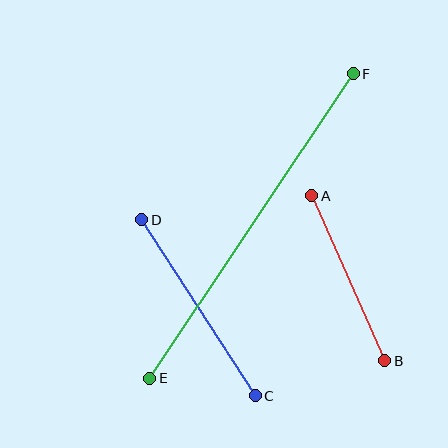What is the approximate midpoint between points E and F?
The midpoint is at approximately (252, 226) pixels.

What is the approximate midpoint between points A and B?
The midpoint is at approximately (348, 278) pixels.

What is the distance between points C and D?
The distance is approximately 209 pixels.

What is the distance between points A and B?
The distance is approximately 181 pixels.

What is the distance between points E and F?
The distance is approximately 366 pixels.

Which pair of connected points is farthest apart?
Points E and F are farthest apart.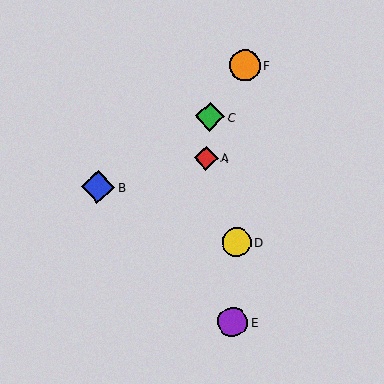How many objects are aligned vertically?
3 objects (D, E, F) are aligned vertically.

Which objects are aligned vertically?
Objects D, E, F are aligned vertically.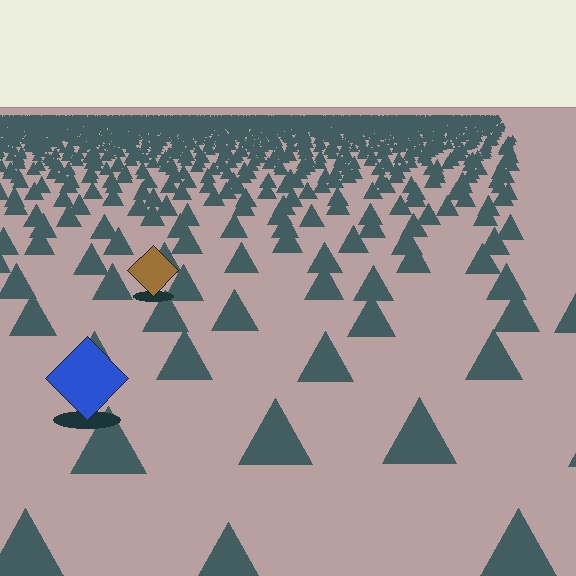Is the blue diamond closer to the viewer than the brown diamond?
Yes. The blue diamond is closer — you can tell from the texture gradient: the ground texture is coarser near it.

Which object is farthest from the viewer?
The brown diamond is farthest from the viewer. It appears smaller and the ground texture around it is denser.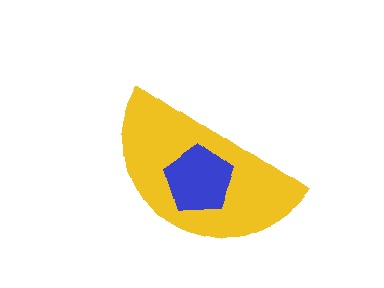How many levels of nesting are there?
2.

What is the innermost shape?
The blue pentagon.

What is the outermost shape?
The yellow semicircle.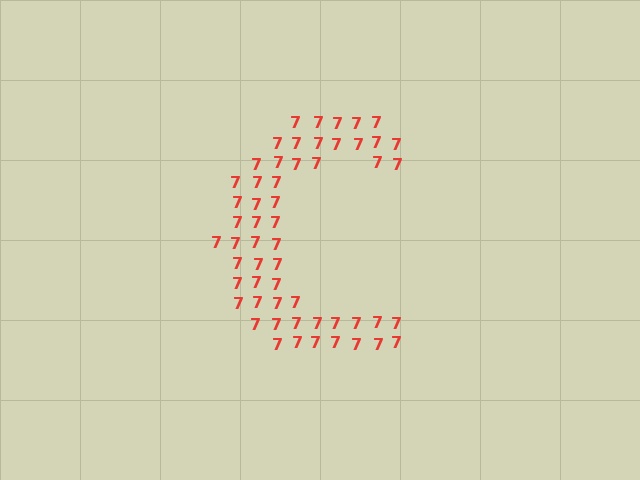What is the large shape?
The large shape is the letter C.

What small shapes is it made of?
It is made of small digit 7's.